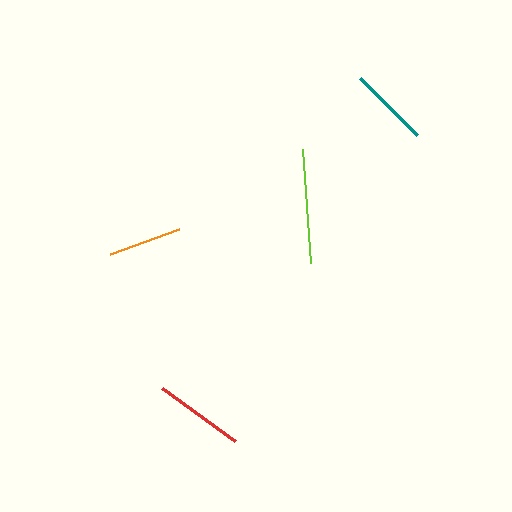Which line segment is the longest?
The lime line is the longest at approximately 114 pixels.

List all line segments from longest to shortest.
From longest to shortest: lime, red, teal, orange.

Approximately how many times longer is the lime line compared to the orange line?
The lime line is approximately 1.5 times the length of the orange line.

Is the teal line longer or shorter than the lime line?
The lime line is longer than the teal line.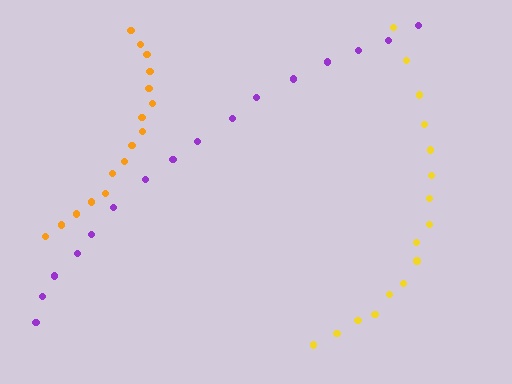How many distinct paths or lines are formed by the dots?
There are 3 distinct paths.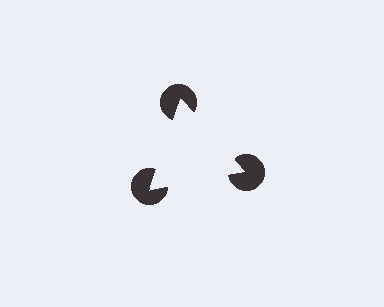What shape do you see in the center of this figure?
An illusory triangle — its edges are inferred from the aligned wedge cuts in the pac-man discs, not physically drawn.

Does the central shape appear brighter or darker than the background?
It typically appears slightly brighter than the background, even though no actual brightness change is drawn.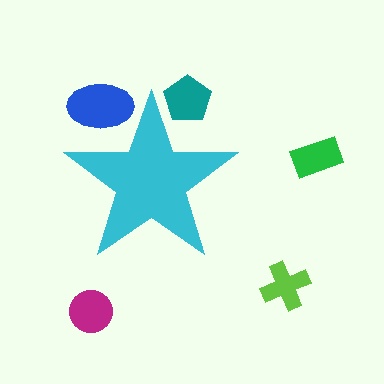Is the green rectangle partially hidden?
No, the green rectangle is fully visible.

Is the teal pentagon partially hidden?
Yes, the teal pentagon is partially hidden behind the cyan star.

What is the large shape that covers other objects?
A cyan star.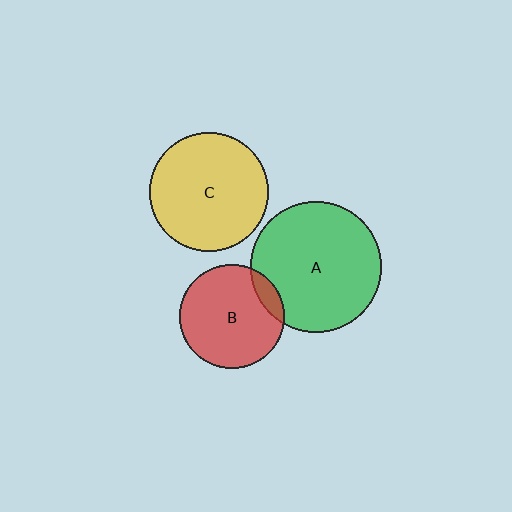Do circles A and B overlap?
Yes.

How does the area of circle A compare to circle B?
Approximately 1.6 times.